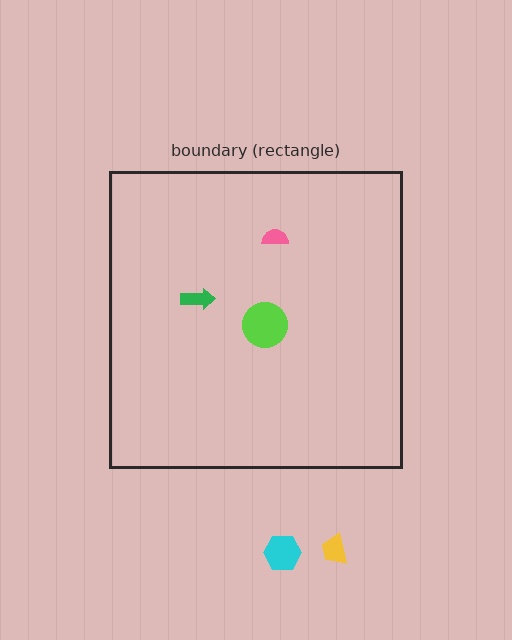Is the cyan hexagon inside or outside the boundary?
Outside.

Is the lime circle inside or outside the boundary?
Inside.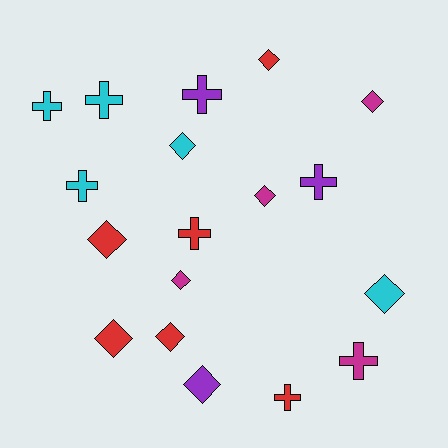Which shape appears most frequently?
Diamond, with 10 objects.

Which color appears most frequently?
Red, with 6 objects.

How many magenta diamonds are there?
There are 3 magenta diamonds.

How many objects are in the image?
There are 18 objects.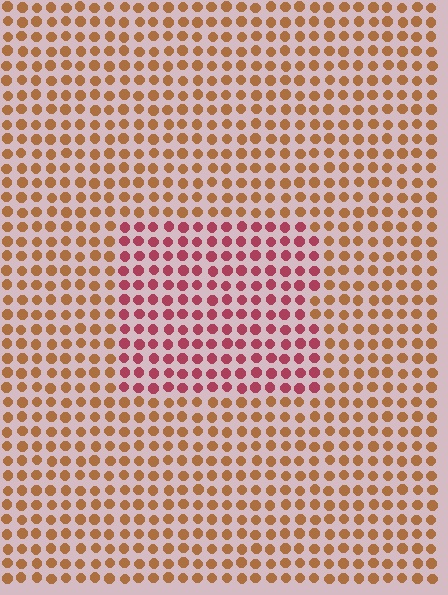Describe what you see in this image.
The image is filled with small brown elements in a uniform arrangement. A rectangle-shaped region is visible where the elements are tinted to a slightly different hue, forming a subtle color boundary.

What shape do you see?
I see a rectangle.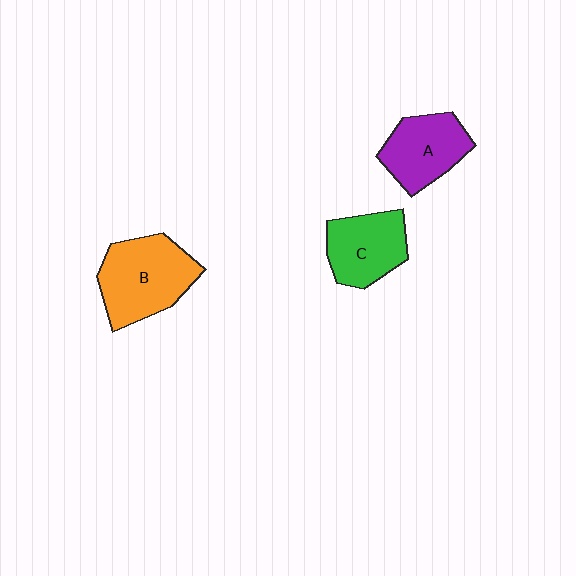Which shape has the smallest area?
Shape A (purple).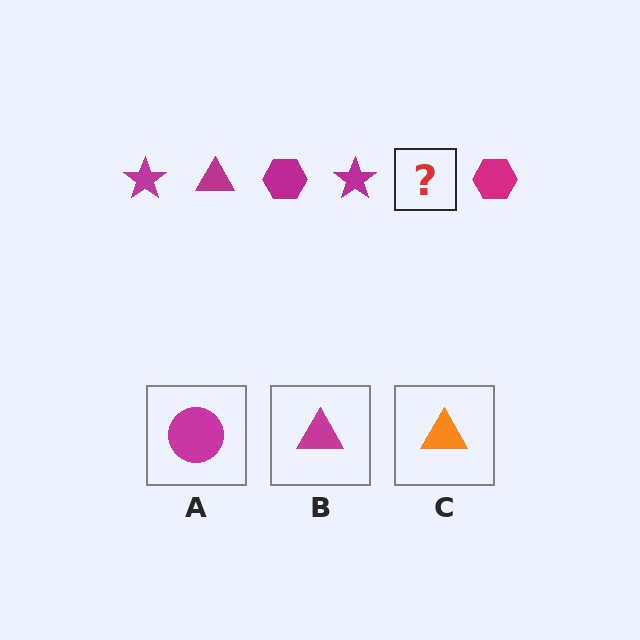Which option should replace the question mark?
Option B.